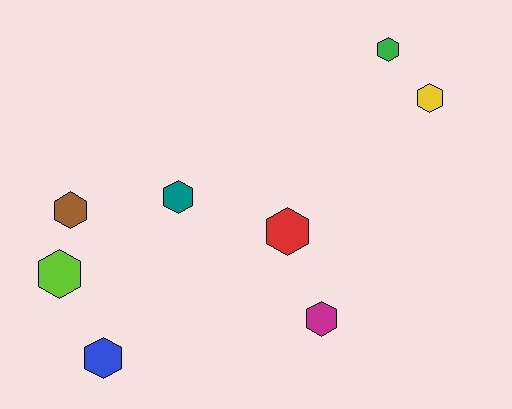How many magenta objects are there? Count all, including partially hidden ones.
There is 1 magenta object.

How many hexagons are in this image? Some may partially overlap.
There are 8 hexagons.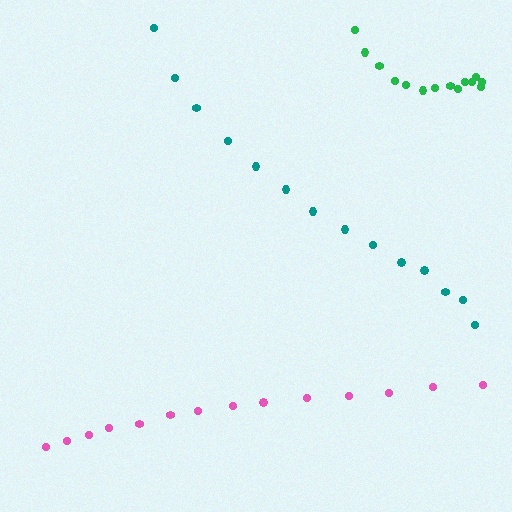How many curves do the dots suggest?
There are 3 distinct paths.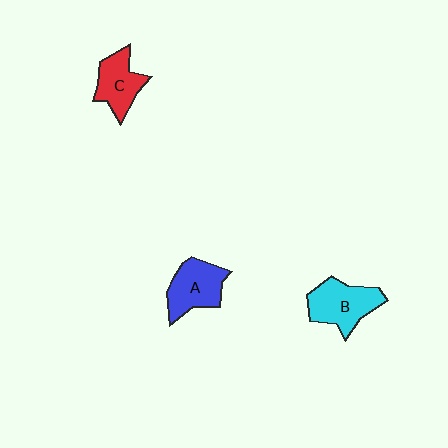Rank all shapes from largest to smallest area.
From largest to smallest: B (cyan), A (blue), C (red).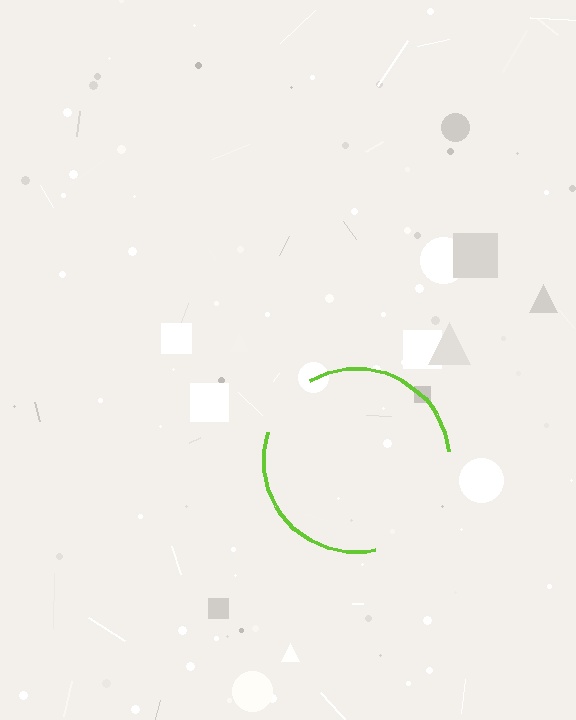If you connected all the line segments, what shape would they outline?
They would outline a circle.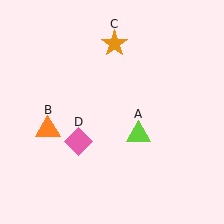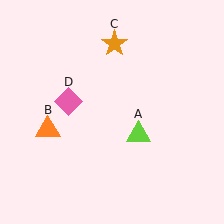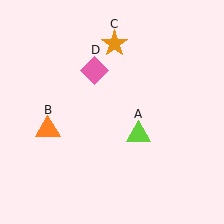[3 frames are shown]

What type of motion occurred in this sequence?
The pink diamond (object D) rotated clockwise around the center of the scene.